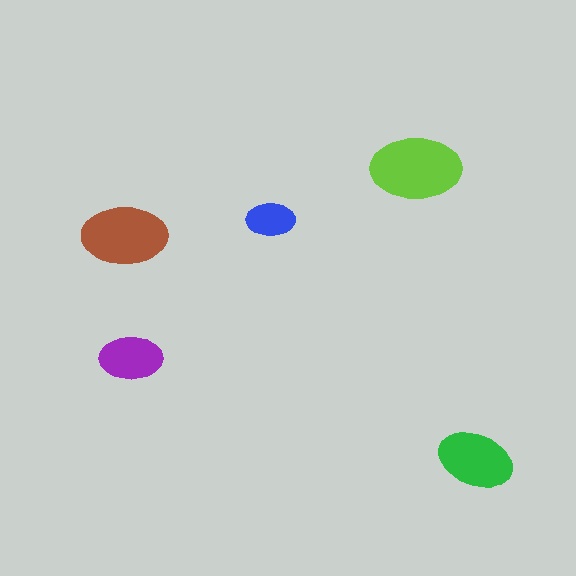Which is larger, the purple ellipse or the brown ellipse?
The brown one.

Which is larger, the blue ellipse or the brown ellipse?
The brown one.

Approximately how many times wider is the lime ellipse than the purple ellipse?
About 1.5 times wider.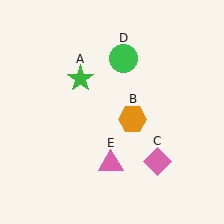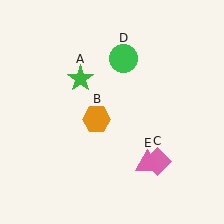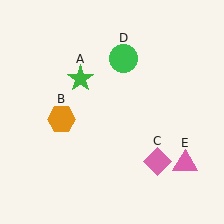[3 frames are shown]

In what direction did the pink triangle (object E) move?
The pink triangle (object E) moved right.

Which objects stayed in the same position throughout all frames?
Green star (object A) and pink diamond (object C) and green circle (object D) remained stationary.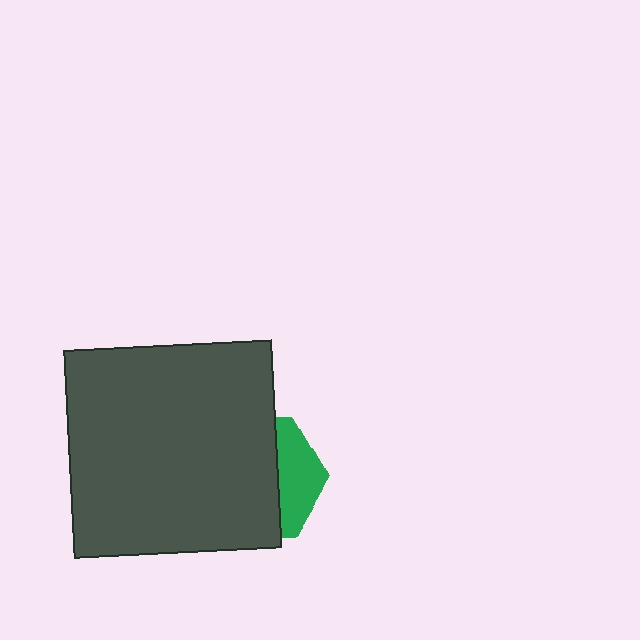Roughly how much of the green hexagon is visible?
A small part of it is visible (roughly 32%).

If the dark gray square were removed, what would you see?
You would see the complete green hexagon.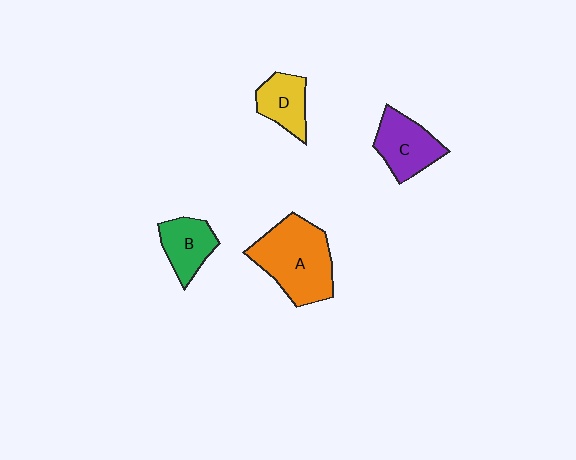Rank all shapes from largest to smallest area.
From largest to smallest: A (orange), C (purple), B (green), D (yellow).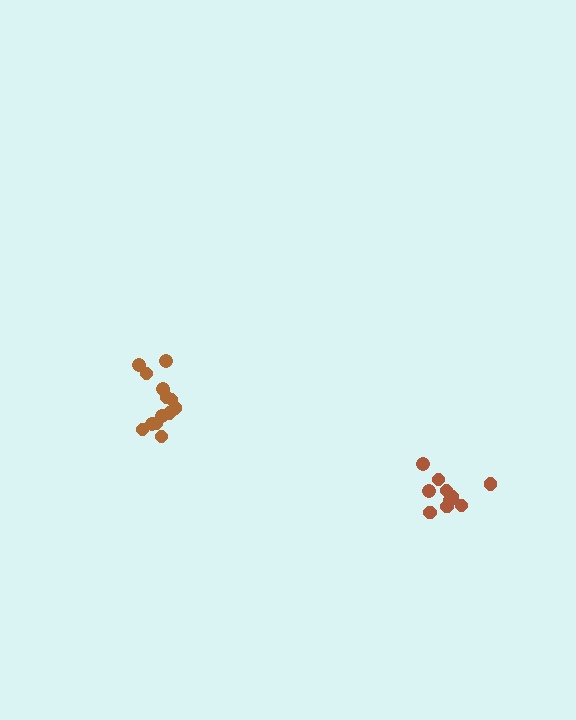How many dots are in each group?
Group 1: 10 dots, Group 2: 13 dots (23 total).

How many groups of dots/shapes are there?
There are 2 groups.